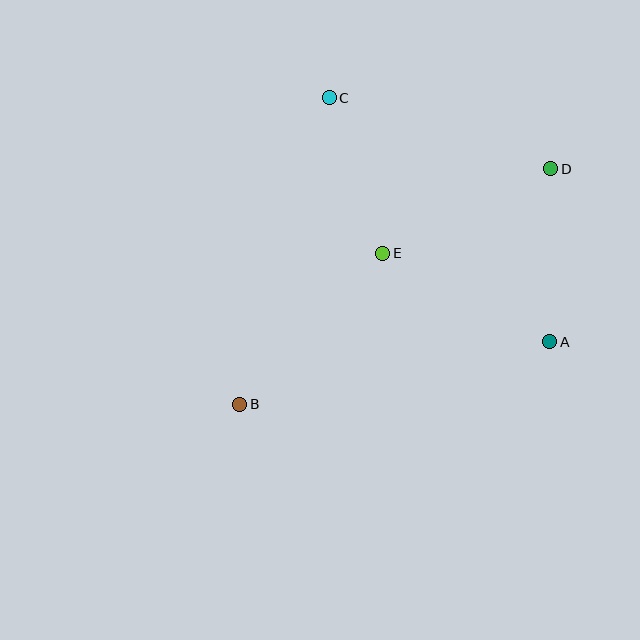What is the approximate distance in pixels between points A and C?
The distance between A and C is approximately 329 pixels.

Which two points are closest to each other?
Points C and E are closest to each other.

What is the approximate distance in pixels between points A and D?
The distance between A and D is approximately 173 pixels.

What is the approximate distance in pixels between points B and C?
The distance between B and C is approximately 319 pixels.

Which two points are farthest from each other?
Points B and D are farthest from each other.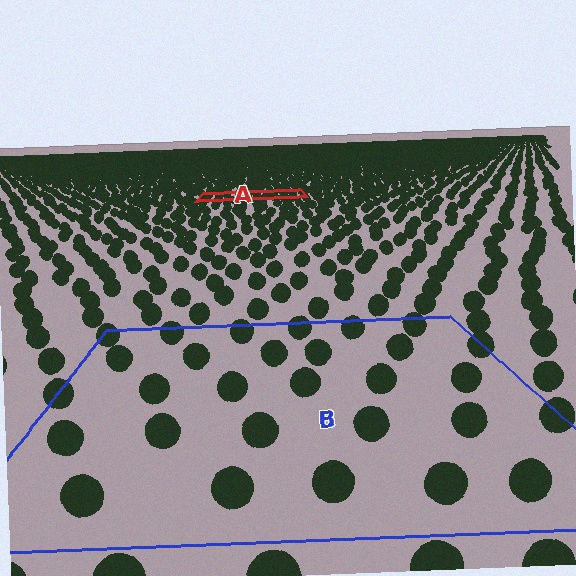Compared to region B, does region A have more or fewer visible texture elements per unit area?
Region A has more texture elements per unit area — they are packed more densely because it is farther away.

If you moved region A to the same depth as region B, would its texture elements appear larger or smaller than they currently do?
They would appear larger. At a closer depth, the same texture elements are projected at a bigger on-screen size.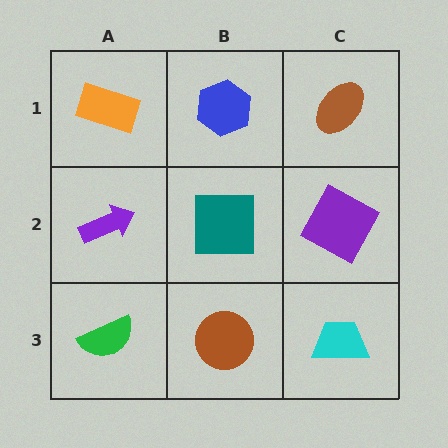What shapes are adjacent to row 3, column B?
A teal square (row 2, column B), a green semicircle (row 3, column A), a cyan trapezoid (row 3, column C).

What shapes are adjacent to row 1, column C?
A purple square (row 2, column C), a blue hexagon (row 1, column B).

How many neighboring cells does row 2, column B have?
4.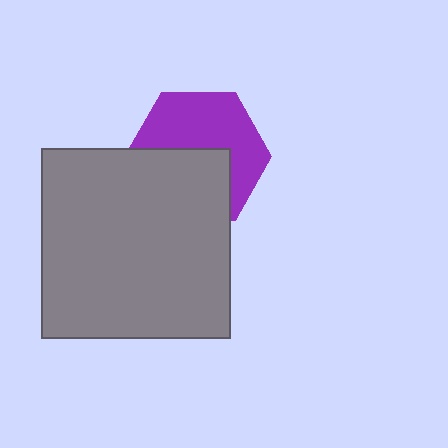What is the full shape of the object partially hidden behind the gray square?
The partially hidden object is a purple hexagon.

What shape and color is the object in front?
The object in front is a gray square.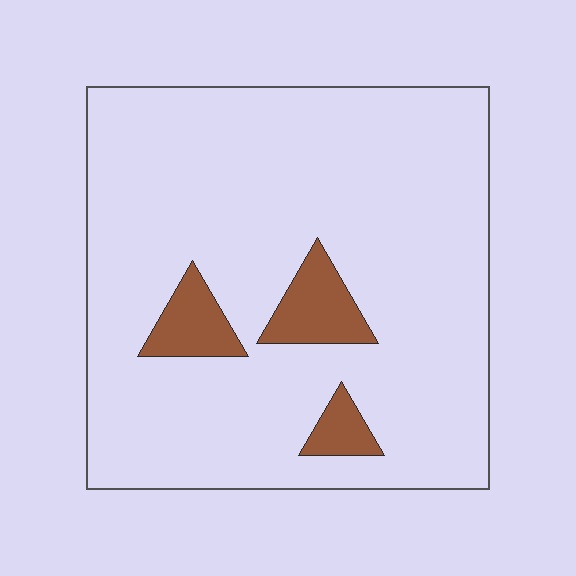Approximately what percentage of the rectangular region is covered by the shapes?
Approximately 10%.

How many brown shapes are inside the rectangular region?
3.